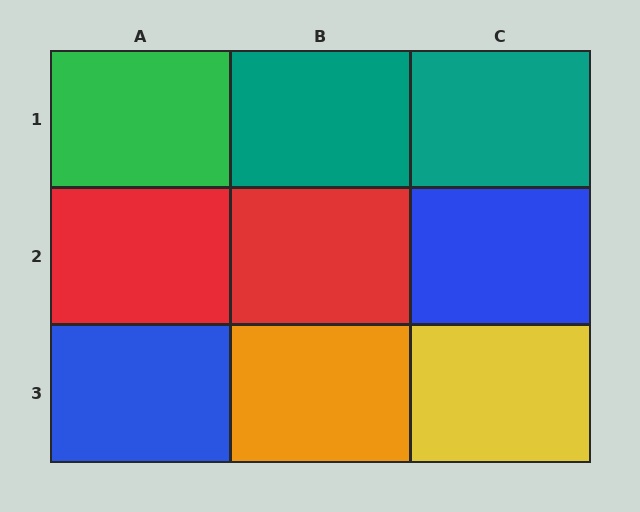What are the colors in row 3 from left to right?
Blue, orange, yellow.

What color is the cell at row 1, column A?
Green.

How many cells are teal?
2 cells are teal.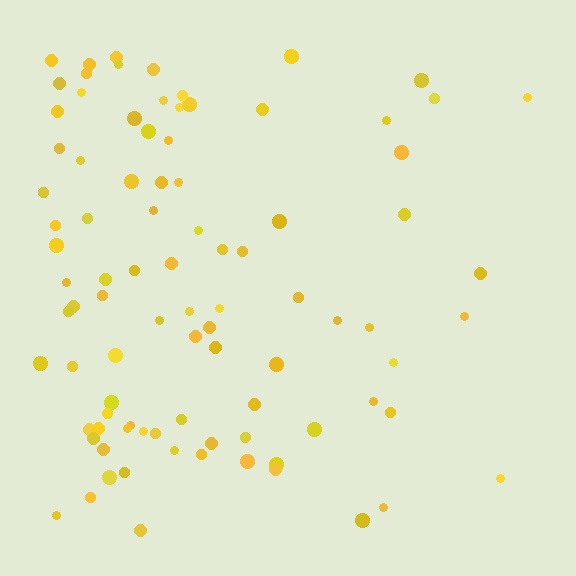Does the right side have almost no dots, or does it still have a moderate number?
Still a moderate number, just noticeably fewer than the left.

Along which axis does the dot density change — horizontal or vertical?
Horizontal.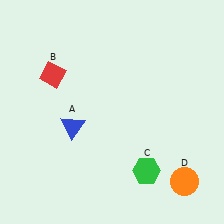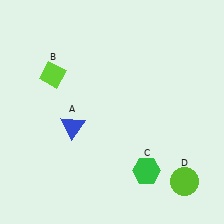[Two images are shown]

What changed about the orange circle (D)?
In Image 1, D is orange. In Image 2, it changed to lime.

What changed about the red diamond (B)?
In Image 1, B is red. In Image 2, it changed to lime.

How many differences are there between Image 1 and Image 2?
There are 2 differences between the two images.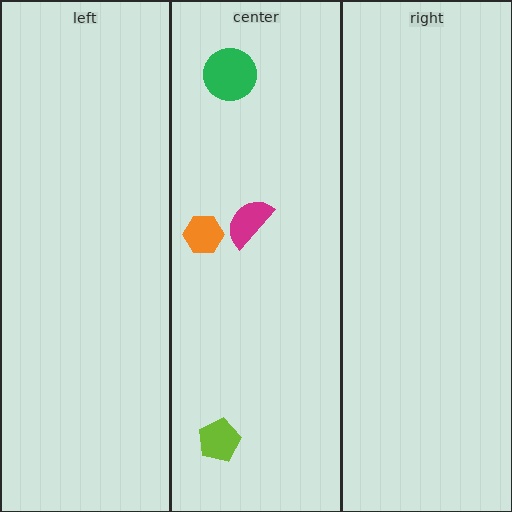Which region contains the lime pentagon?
The center region.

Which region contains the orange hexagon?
The center region.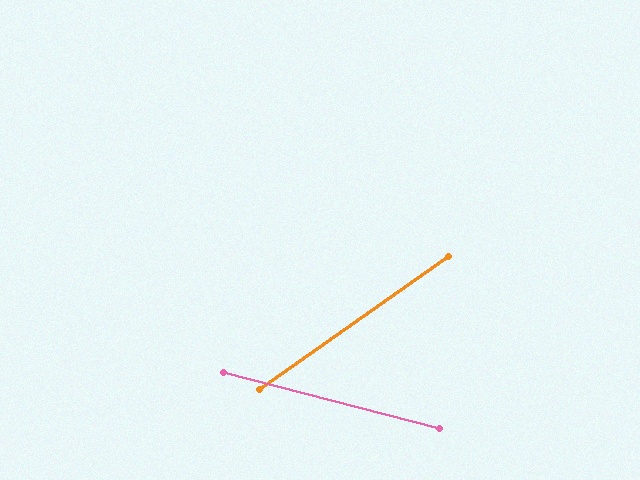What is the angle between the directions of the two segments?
Approximately 50 degrees.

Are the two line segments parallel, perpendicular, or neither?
Neither parallel nor perpendicular — they differ by about 50°.